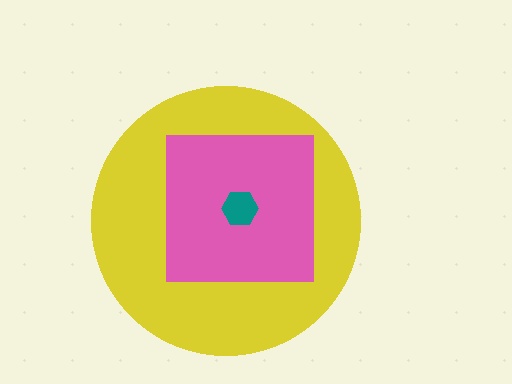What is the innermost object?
The teal hexagon.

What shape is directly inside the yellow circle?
The pink square.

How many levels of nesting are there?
3.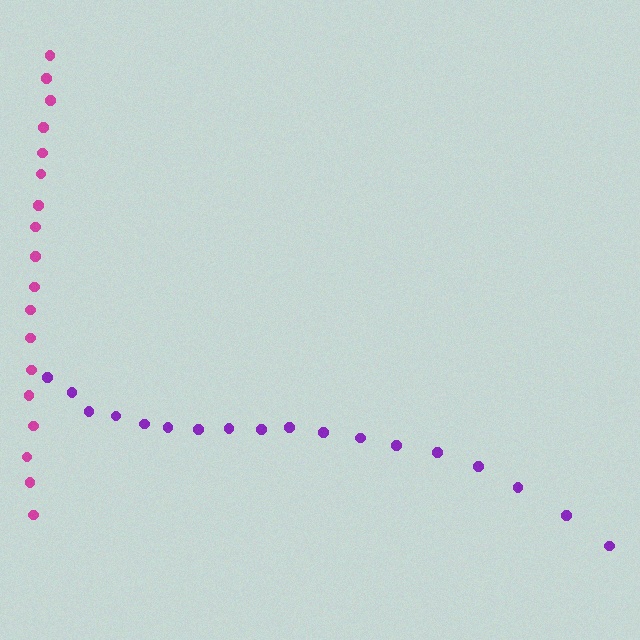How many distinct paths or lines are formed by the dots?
There are 2 distinct paths.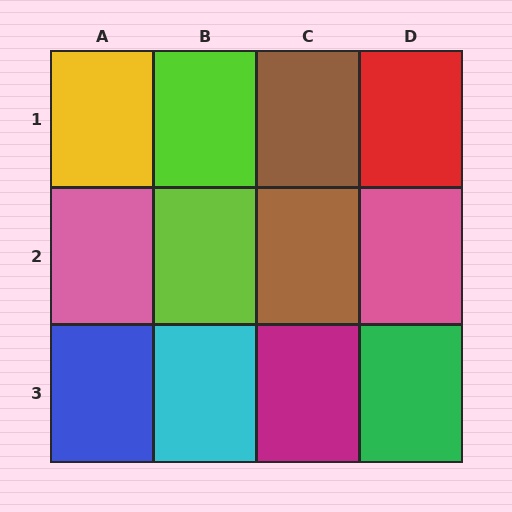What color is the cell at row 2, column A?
Pink.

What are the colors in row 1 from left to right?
Yellow, lime, brown, red.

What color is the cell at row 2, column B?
Lime.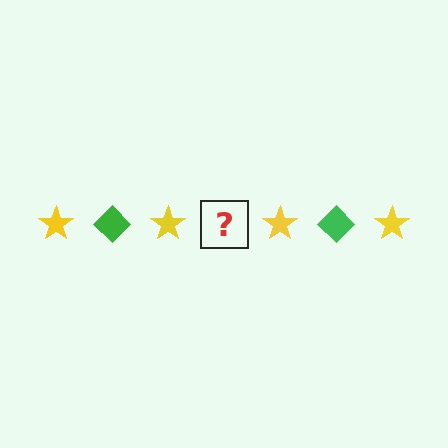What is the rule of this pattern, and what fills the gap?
The rule is that the pattern alternates between yellow star and green diamond. The gap should be filled with a green diamond.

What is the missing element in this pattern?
The missing element is a green diamond.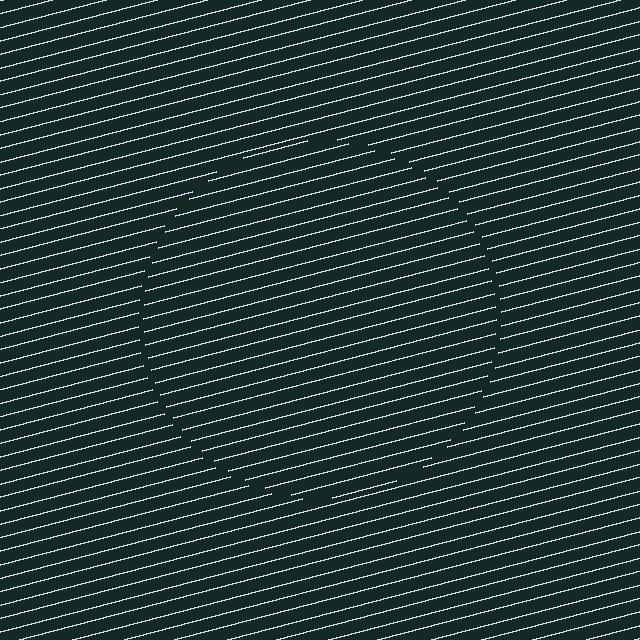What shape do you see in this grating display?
An illusory circle. The interior of the shape contains the same grating, shifted by half a period — the contour is defined by the phase discontinuity where line-ends from the inner and outer gratings abut.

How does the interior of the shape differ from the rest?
The interior of the shape contains the same grating, shifted by half a period — the contour is defined by the phase discontinuity where line-ends from the inner and outer gratings abut.